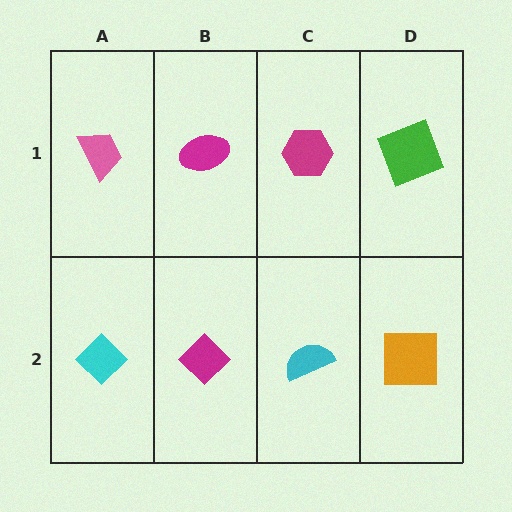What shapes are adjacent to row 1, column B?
A magenta diamond (row 2, column B), a pink trapezoid (row 1, column A), a magenta hexagon (row 1, column C).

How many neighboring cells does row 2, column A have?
2.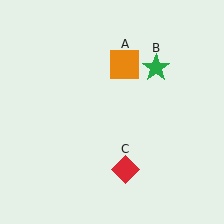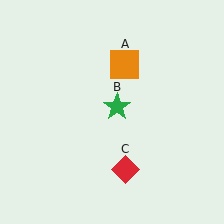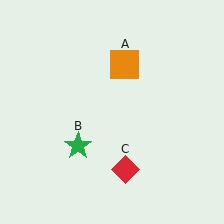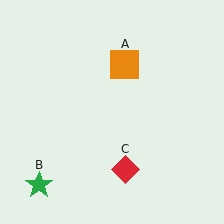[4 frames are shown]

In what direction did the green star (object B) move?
The green star (object B) moved down and to the left.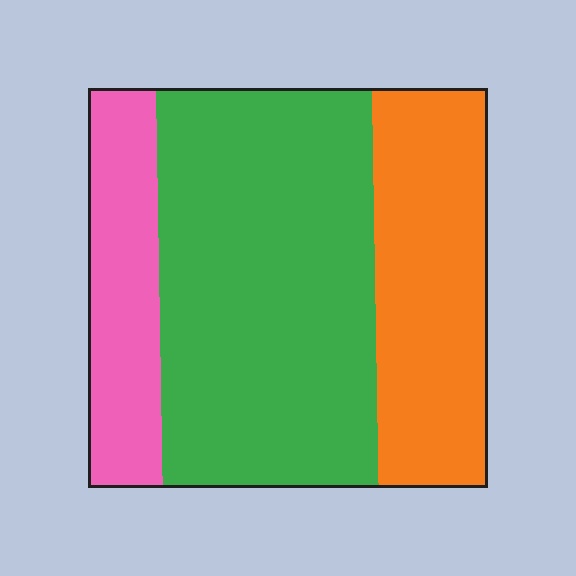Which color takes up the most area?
Green, at roughly 55%.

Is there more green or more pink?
Green.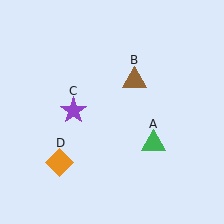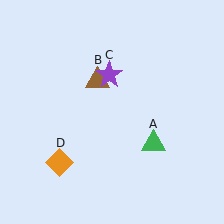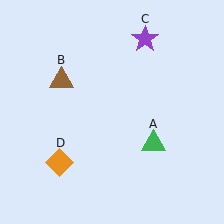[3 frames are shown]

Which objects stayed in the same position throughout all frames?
Green triangle (object A) and orange diamond (object D) remained stationary.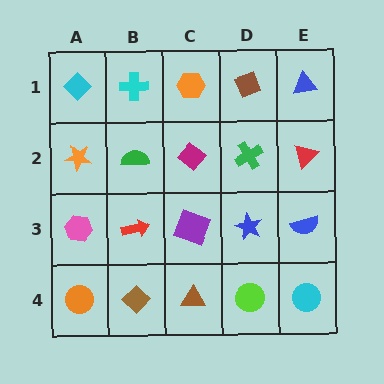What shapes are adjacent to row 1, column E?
A red triangle (row 2, column E), a brown diamond (row 1, column D).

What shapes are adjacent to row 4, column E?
A blue semicircle (row 3, column E), a lime circle (row 4, column D).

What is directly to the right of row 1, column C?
A brown diamond.